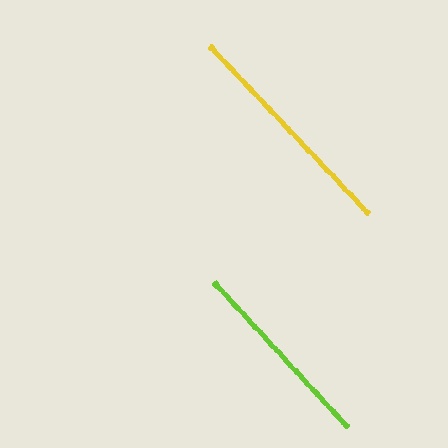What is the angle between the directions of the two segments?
Approximately 1 degree.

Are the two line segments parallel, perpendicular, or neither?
Parallel — their directions differ by only 0.8°.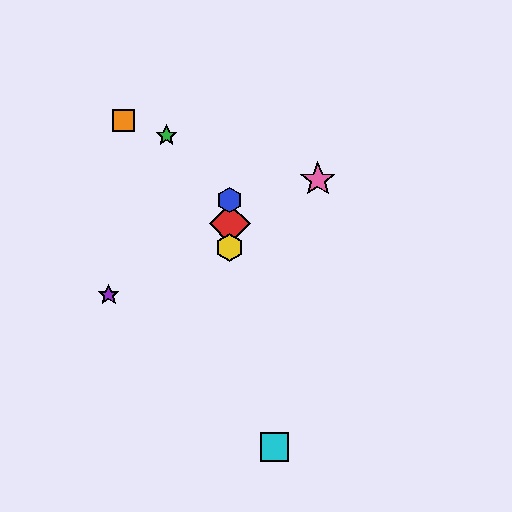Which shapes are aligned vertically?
The red diamond, the blue hexagon, the yellow hexagon are aligned vertically.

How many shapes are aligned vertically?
3 shapes (the red diamond, the blue hexagon, the yellow hexagon) are aligned vertically.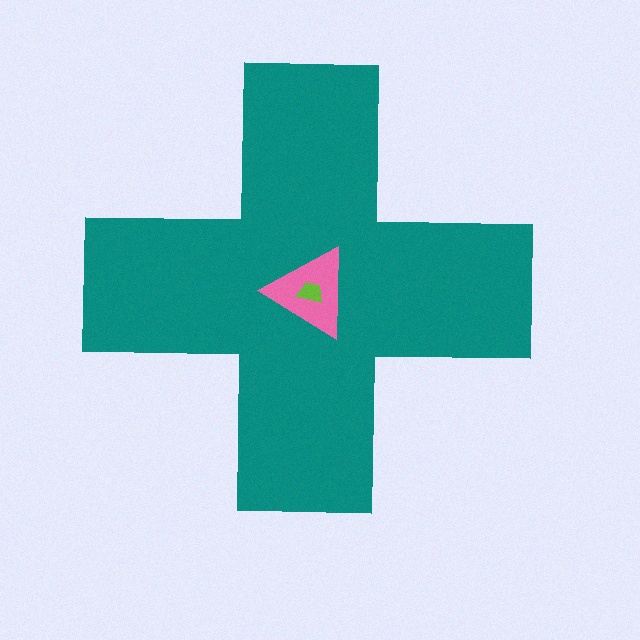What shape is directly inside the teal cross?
The pink triangle.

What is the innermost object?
The lime trapezoid.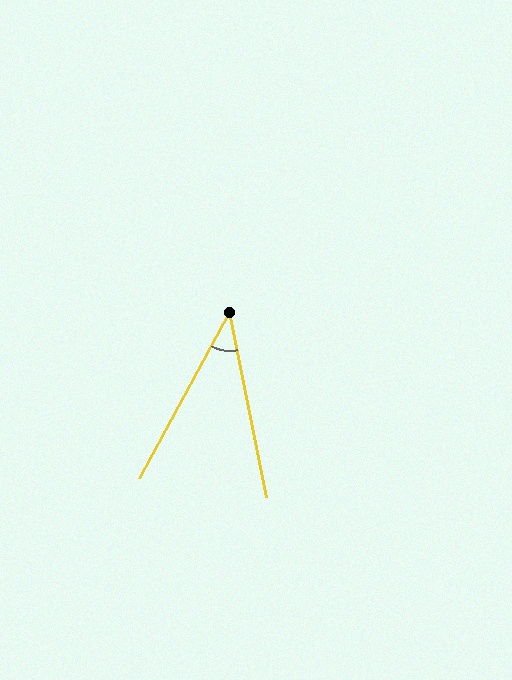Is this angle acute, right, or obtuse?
It is acute.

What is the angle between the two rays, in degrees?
Approximately 40 degrees.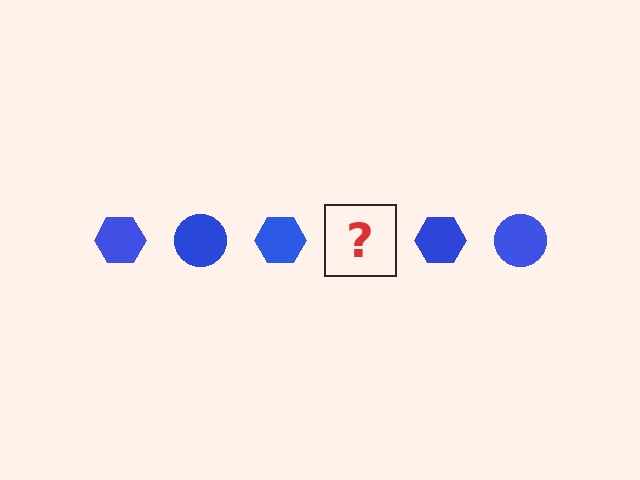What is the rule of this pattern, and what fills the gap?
The rule is that the pattern cycles through hexagon, circle shapes in blue. The gap should be filled with a blue circle.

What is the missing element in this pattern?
The missing element is a blue circle.